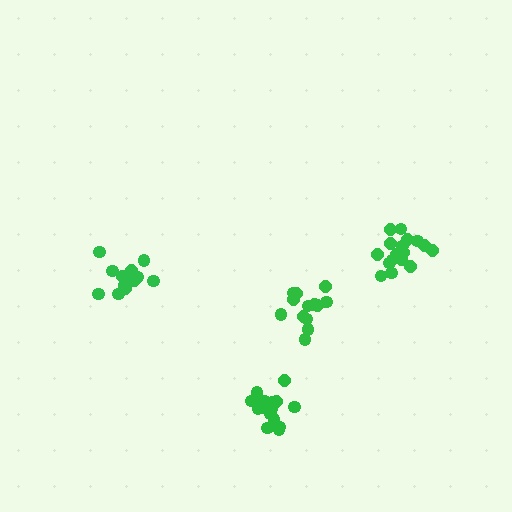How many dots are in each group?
Group 1: 13 dots, Group 2: 13 dots, Group 3: 17 dots, Group 4: 18 dots (61 total).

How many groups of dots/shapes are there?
There are 4 groups.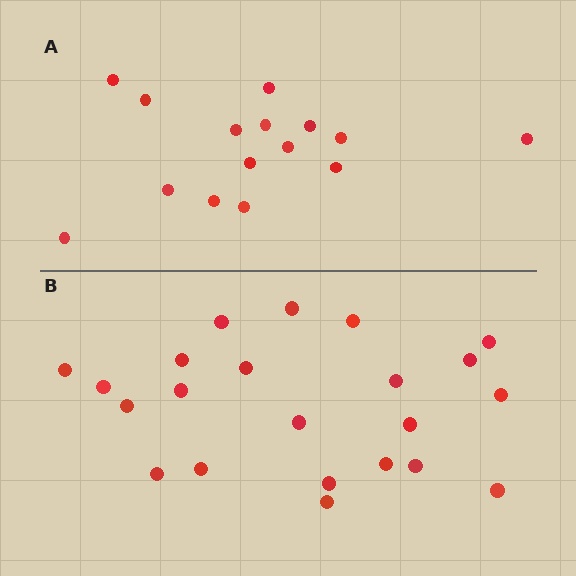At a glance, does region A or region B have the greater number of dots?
Region B (the bottom region) has more dots.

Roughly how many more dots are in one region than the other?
Region B has roughly 8 or so more dots than region A.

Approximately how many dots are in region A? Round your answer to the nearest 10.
About 20 dots. (The exact count is 15, which rounds to 20.)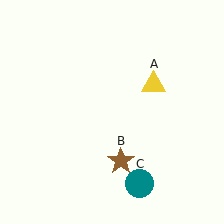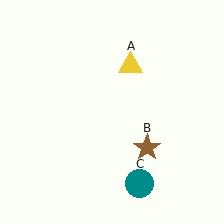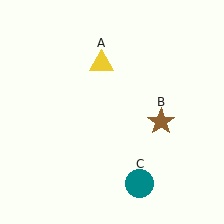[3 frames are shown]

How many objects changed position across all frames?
2 objects changed position: yellow triangle (object A), brown star (object B).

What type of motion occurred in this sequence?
The yellow triangle (object A), brown star (object B) rotated counterclockwise around the center of the scene.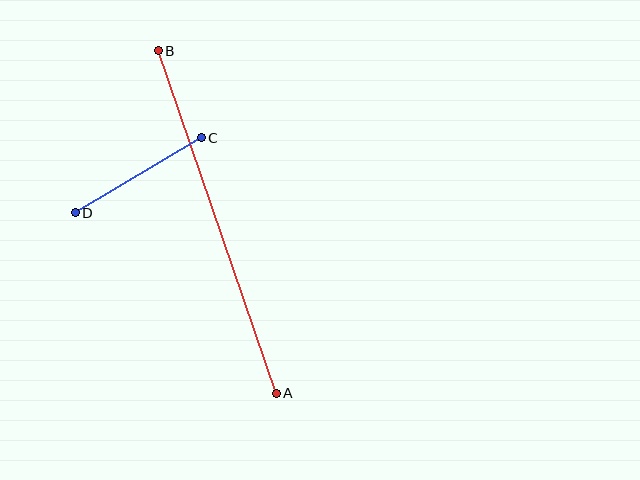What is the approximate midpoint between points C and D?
The midpoint is at approximately (138, 175) pixels.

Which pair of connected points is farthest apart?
Points A and B are farthest apart.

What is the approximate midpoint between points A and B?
The midpoint is at approximately (217, 222) pixels.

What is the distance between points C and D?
The distance is approximately 146 pixels.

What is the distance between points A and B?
The distance is approximately 362 pixels.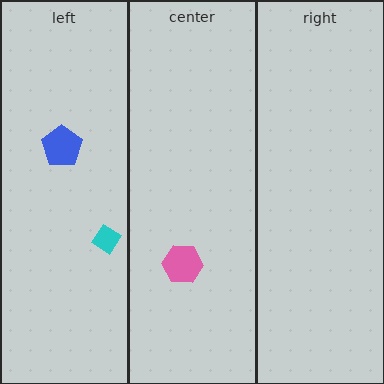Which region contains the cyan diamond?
The left region.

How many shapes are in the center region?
1.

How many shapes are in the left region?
2.